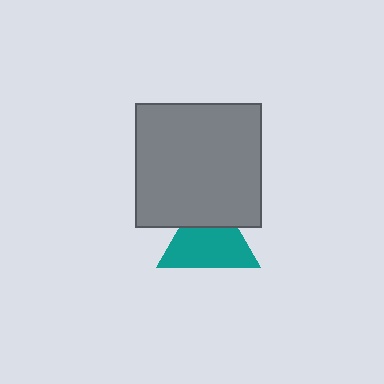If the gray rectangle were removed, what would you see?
You would see the complete teal triangle.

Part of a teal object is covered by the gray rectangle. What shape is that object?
It is a triangle.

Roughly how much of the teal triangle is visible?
Most of it is visible (roughly 69%).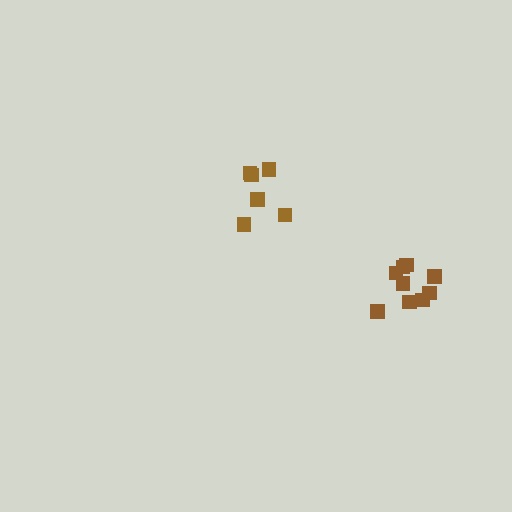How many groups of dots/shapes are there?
There are 2 groups.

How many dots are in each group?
Group 1: 6 dots, Group 2: 9 dots (15 total).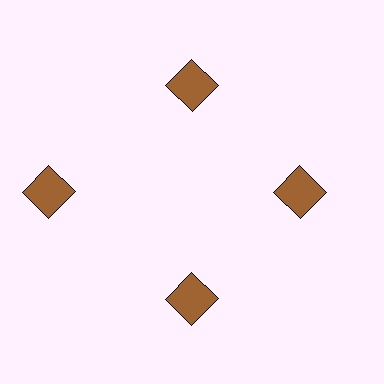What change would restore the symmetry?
The symmetry would be restored by moving it inward, back onto the ring so that all 4 squares sit at equal angles and equal distance from the center.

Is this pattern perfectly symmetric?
No. The 4 brown squares are arranged in a ring, but one element near the 9 o'clock position is pushed outward from the center, breaking the 4-fold rotational symmetry.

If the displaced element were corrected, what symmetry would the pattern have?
It would have 4-fold rotational symmetry — the pattern would map onto itself every 90 degrees.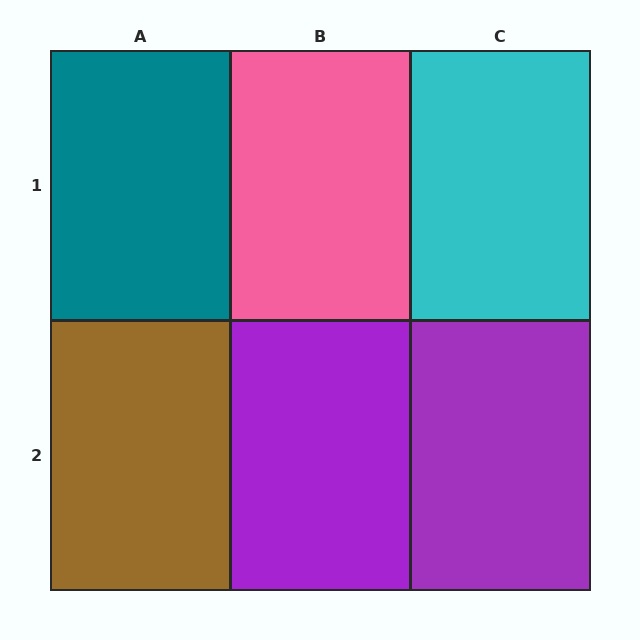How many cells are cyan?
1 cell is cyan.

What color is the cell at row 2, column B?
Purple.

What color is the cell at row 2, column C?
Purple.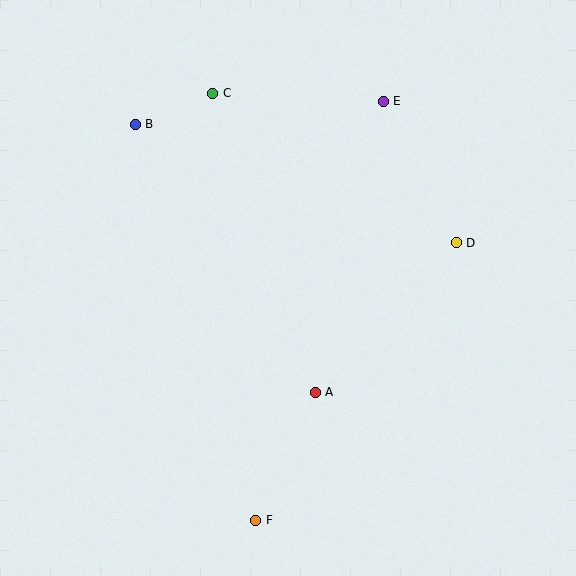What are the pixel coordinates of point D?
Point D is at (456, 243).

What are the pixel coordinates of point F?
Point F is at (256, 520).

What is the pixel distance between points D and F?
The distance between D and F is 343 pixels.